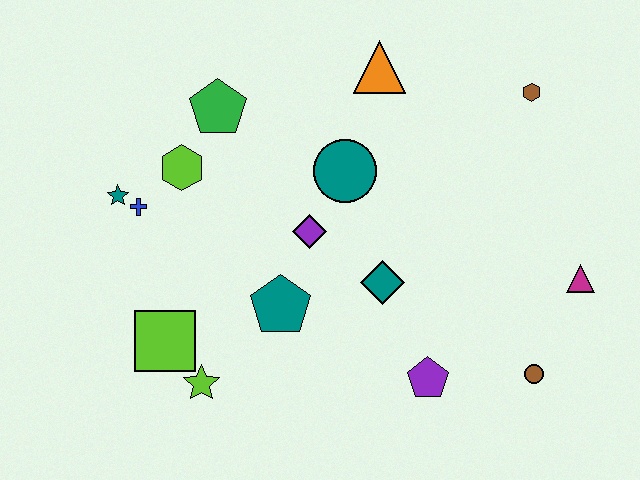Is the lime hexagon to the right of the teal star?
Yes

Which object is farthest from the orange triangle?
The lime star is farthest from the orange triangle.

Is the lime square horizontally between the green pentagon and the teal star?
Yes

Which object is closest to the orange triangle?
The teal circle is closest to the orange triangle.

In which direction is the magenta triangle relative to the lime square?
The magenta triangle is to the right of the lime square.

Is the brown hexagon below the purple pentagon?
No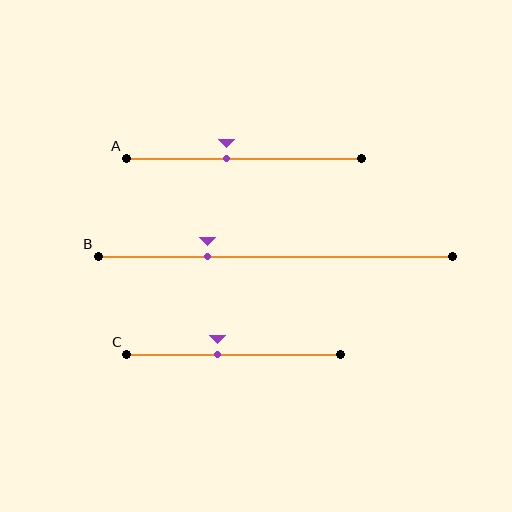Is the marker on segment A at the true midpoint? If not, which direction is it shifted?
No, the marker on segment A is shifted to the left by about 7% of the segment length.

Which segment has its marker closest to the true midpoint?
Segment A has its marker closest to the true midpoint.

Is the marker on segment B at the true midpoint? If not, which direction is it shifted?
No, the marker on segment B is shifted to the left by about 19% of the segment length.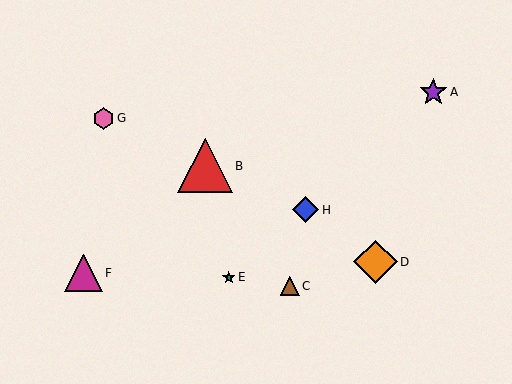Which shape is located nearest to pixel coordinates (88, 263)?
The magenta triangle (labeled F) at (83, 273) is nearest to that location.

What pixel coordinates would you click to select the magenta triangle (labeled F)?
Click at (83, 273) to select the magenta triangle F.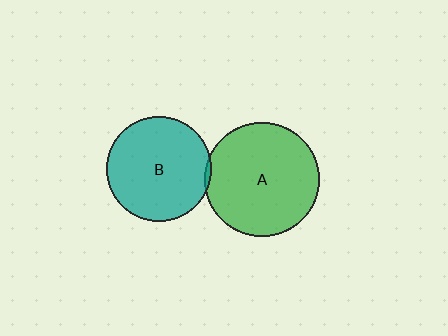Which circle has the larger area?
Circle A (green).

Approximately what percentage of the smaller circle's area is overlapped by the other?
Approximately 5%.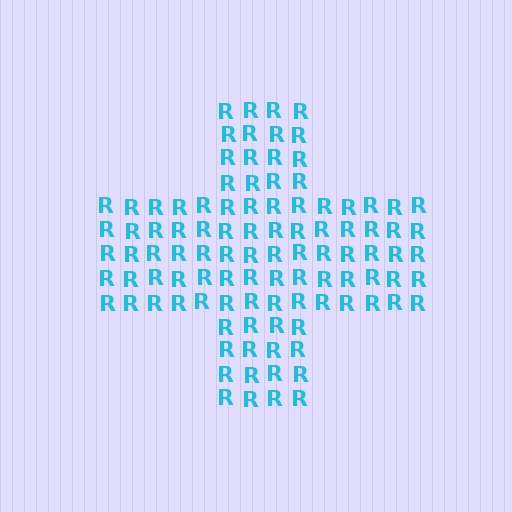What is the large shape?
The large shape is a cross.